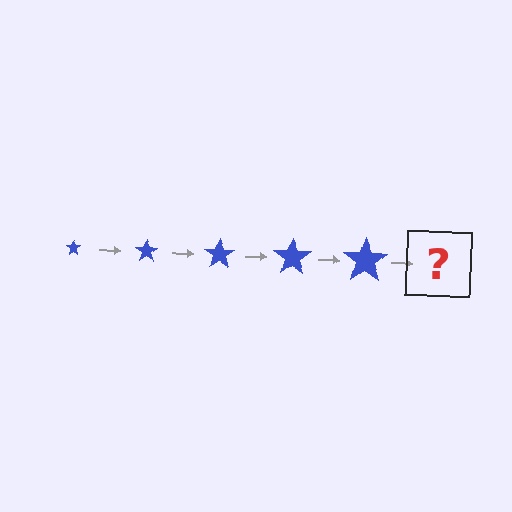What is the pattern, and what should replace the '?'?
The pattern is that the star gets progressively larger each step. The '?' should be a blue star, larger than the previous one.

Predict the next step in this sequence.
The next step is a blue star, larger than the previous one.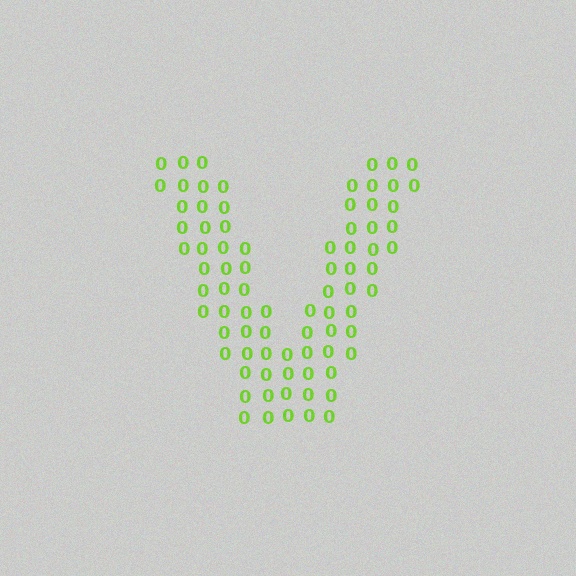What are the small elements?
The small elements are digit 0's.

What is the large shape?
The large shape is the letter V.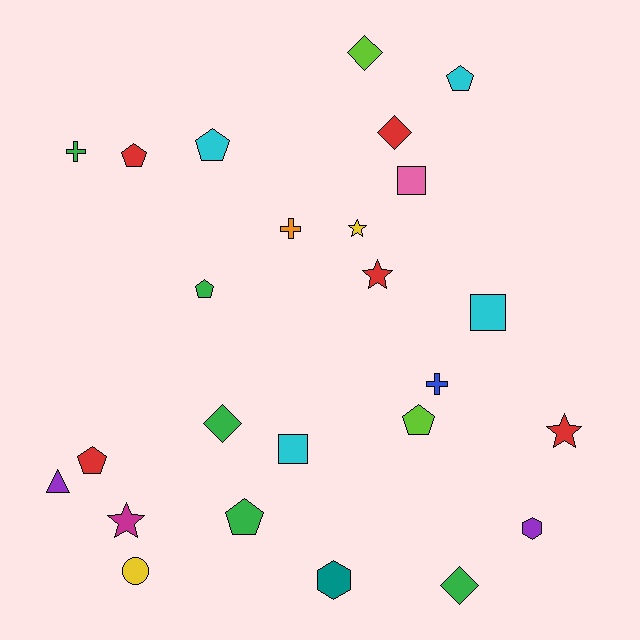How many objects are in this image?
There are 25 objects.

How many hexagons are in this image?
There are 2 hexagons.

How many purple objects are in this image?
There are 2 purple objects.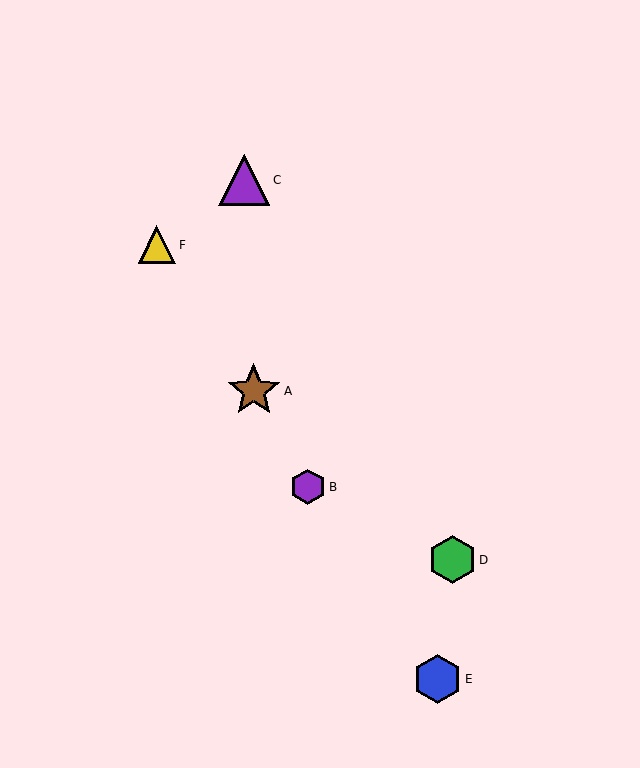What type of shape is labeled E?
Shape E is a blue hexagon.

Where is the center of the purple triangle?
The center of the purple triangle is at (244, 180).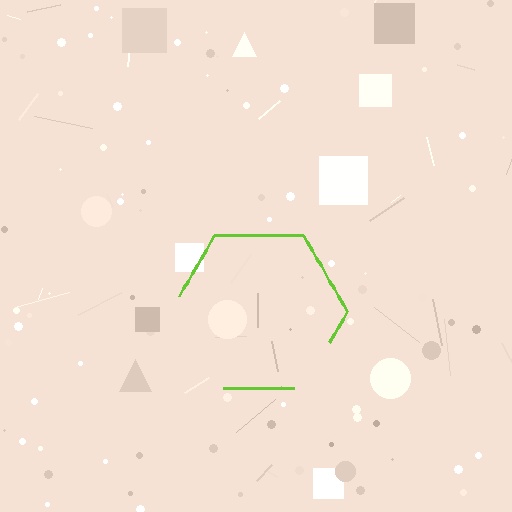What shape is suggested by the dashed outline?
The dashed outline suggests a hexagon.